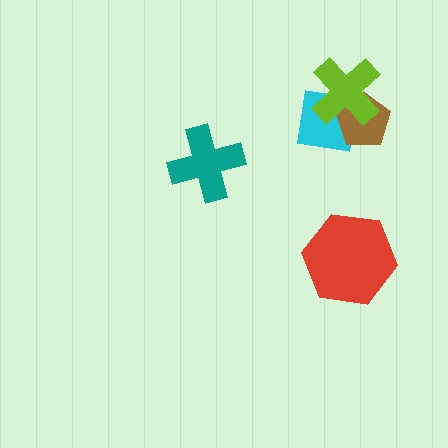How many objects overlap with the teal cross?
0 objects overlap with the teal cross.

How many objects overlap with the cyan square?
2 objects overlap with the cyan square.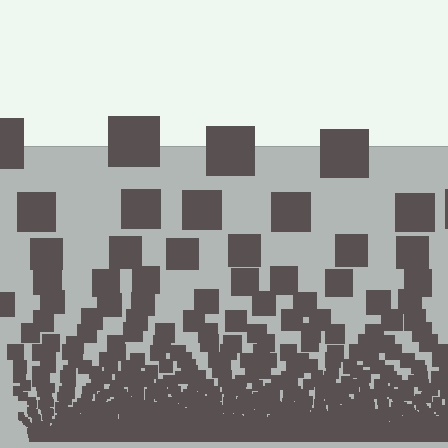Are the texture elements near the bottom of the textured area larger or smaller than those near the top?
Smaller. The gradient is inverted — elements near the bottom are smaller and denser.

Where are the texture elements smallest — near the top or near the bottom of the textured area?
Near the bottom.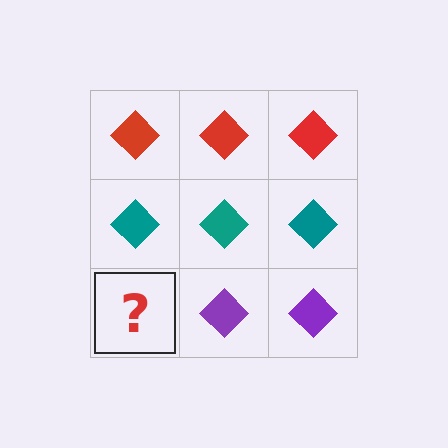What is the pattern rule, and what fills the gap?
The rule is that each row has a consistent color. The gap should be filled with a purple diamond.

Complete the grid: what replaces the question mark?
The question mark should be replaced with a purple diamond.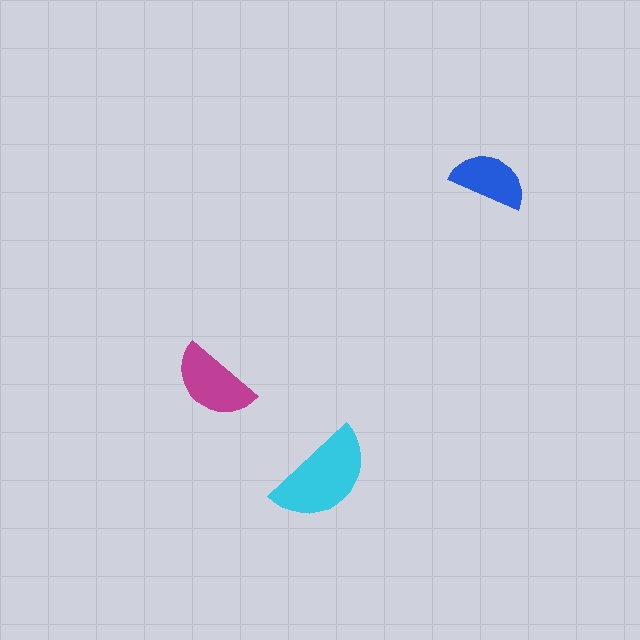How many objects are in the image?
There are 3 objects in the image.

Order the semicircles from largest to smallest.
the cyan one, the magenta one, the blue one.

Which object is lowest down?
The cyan semicircle is bottommost.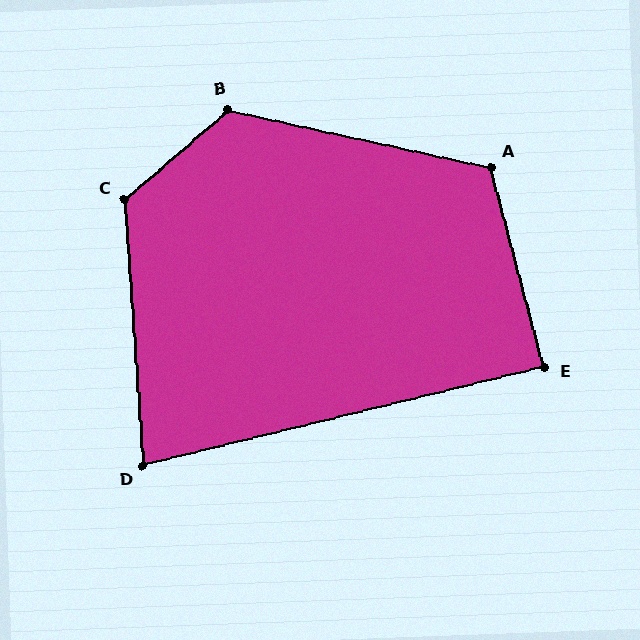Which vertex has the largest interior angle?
C, at approximately 127 degrees.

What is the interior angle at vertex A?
Approximately 117 degrees (obtuse).